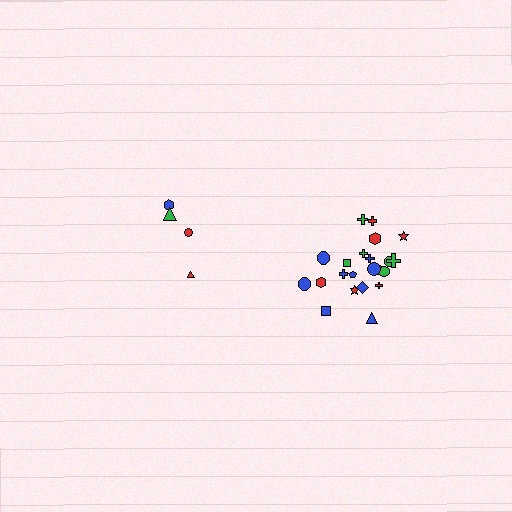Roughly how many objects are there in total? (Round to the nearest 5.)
Roughly 25 objects in total.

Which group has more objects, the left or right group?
The right group.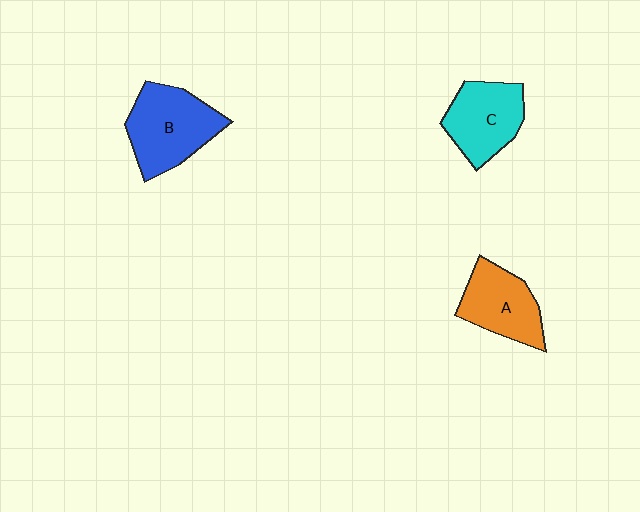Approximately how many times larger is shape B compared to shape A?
Approximately 1.3 times.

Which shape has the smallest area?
Shape A (orange).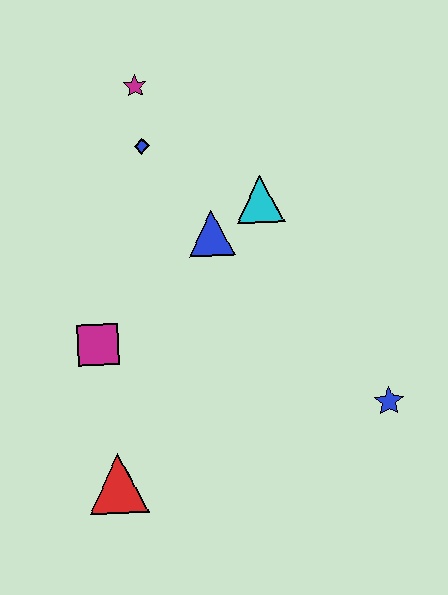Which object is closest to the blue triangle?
The cyan triangle is closest to the blue triangle.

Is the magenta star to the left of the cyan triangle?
Yes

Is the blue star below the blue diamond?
Yes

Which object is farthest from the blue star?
The magenta star is farthest from the blue star.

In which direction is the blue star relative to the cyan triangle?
The blue star is below the cyan triangle.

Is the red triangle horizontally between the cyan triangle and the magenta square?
Yes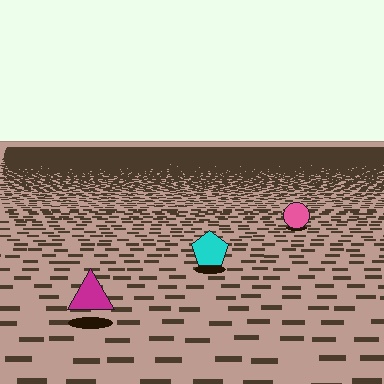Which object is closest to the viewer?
The magenta triangle is closest. The texture marks near it are larger and more spread out.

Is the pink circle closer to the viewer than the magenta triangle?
No. The magenta triangle is closer — you can tell from the texture gradient: the ground texture is coarser near it.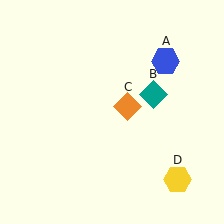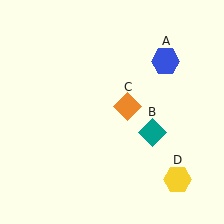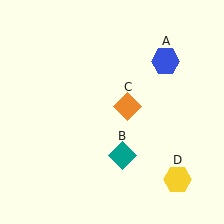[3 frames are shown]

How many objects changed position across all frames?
1 object changed position: teal diamond (object B).